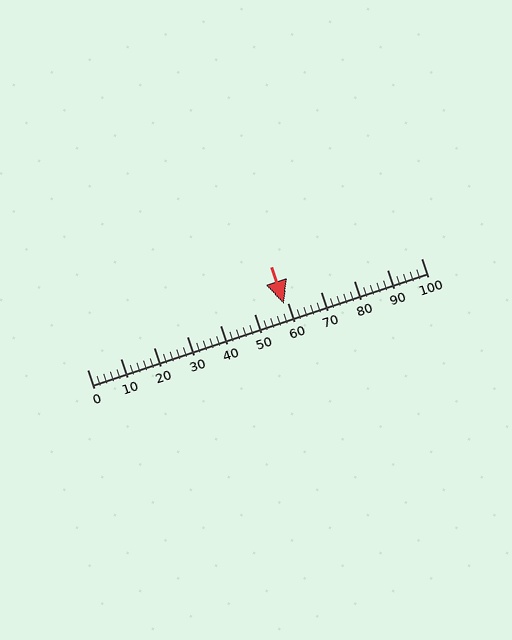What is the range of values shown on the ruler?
The ruler shows values from 0 to 100.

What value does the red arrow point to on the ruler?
The red arrow points to approximately 59.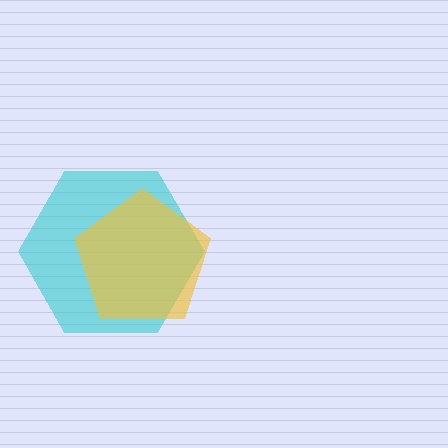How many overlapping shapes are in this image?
There are 2 overlapping shapes in the image.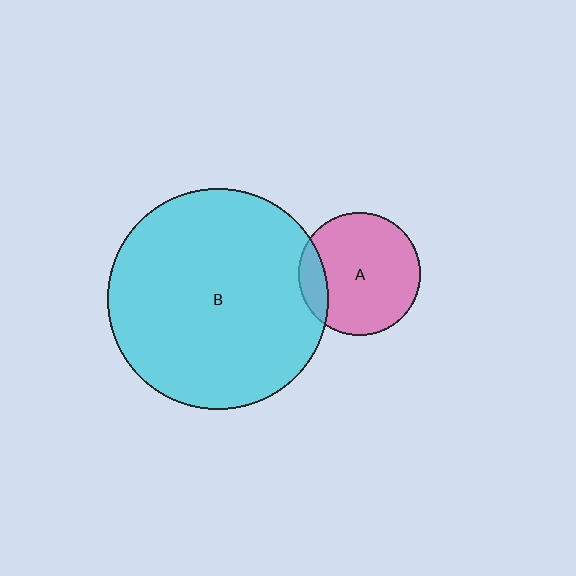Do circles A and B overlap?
Yes.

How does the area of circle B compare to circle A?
Approximately 3.3 times.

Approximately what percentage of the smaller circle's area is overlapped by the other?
Approximately 15%.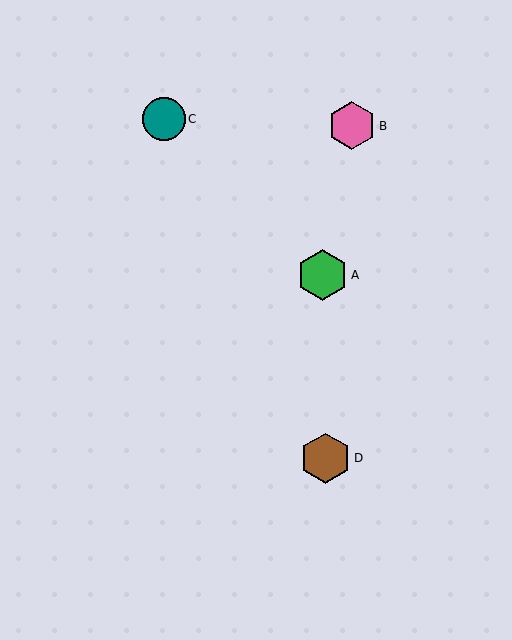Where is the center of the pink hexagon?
The center of the pink hexagon is at (352, 126).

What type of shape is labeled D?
Shape D is a brown hexagon.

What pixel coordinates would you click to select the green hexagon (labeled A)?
Click at (323, 275) to select the green hexagon A.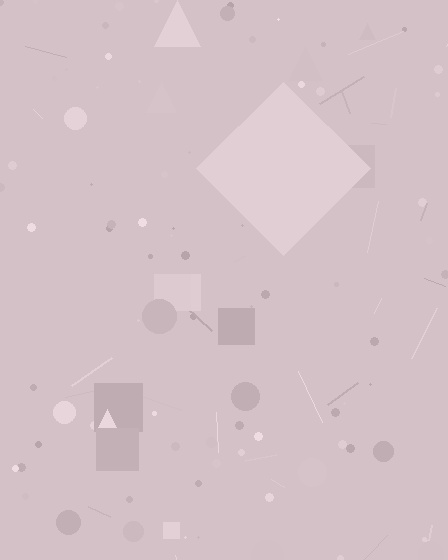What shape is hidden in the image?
A diamond is hidden in the image.